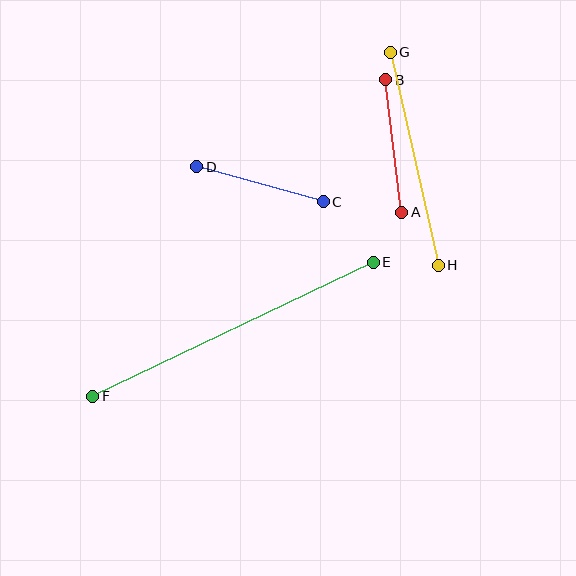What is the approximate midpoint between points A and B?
The midpoint is at approximately (394, 146) pixels.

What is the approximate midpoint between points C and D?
The midpoint is at approximately (260, 184) pixels.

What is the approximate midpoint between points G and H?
The midpoint is at approximately (414, 159) pixels.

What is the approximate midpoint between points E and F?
The midpoint is at approximately (233, 329) pixels.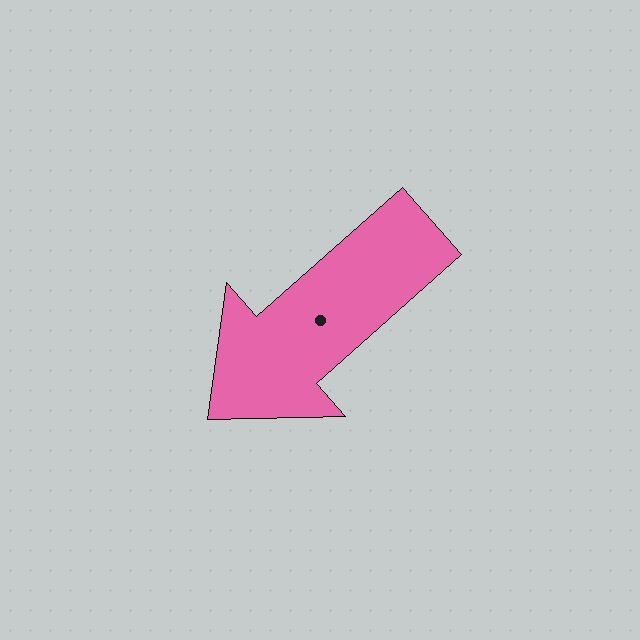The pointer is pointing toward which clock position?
Roughly 8 o'clock.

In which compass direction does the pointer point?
Southwest.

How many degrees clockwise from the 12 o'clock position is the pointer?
Approximately 228 degrees.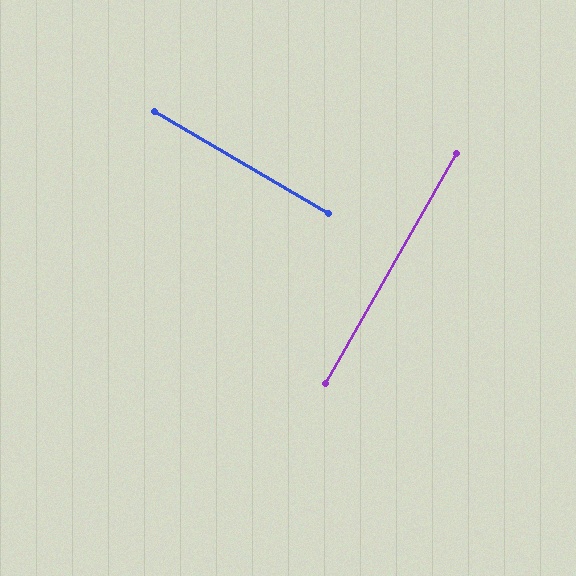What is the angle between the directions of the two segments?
Approximately 89 degrees.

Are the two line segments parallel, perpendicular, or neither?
Perpendicular — they meet at approximately 89°.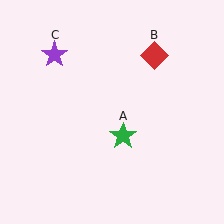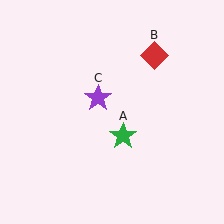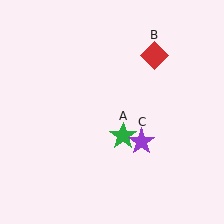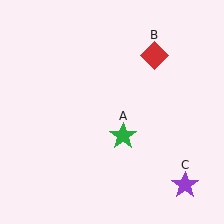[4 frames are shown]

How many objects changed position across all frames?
1 object changed position: purple star (object C).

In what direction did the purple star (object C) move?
The purple star (object C) moved down and to the right.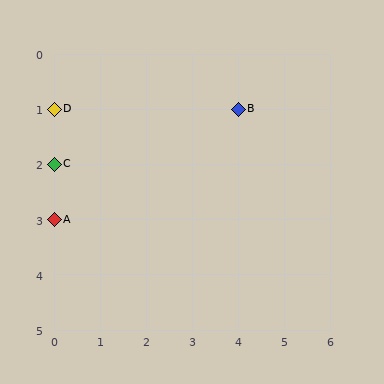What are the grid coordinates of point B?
Point B is at grid coordinates (4, 1).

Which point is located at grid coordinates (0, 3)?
Point A is at (0, 3).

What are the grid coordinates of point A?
Point A is at grid coordinates (0, 3).